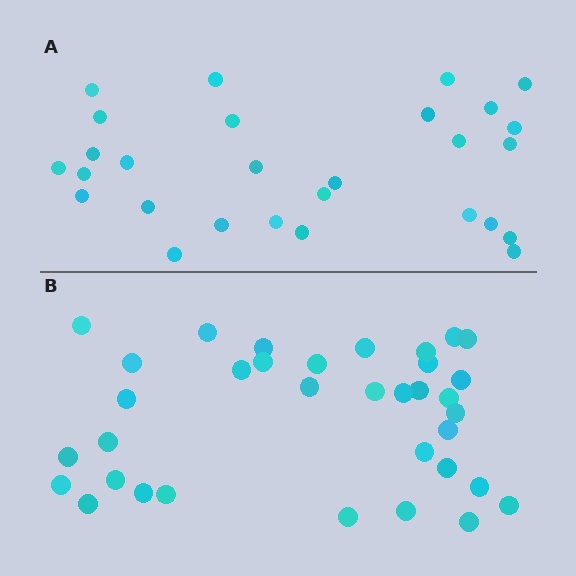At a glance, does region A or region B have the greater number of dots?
Region B (the bottom region) has more dots.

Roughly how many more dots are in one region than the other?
Region B has roughly 8 or so more dots than region A.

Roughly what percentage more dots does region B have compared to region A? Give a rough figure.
About 25% more.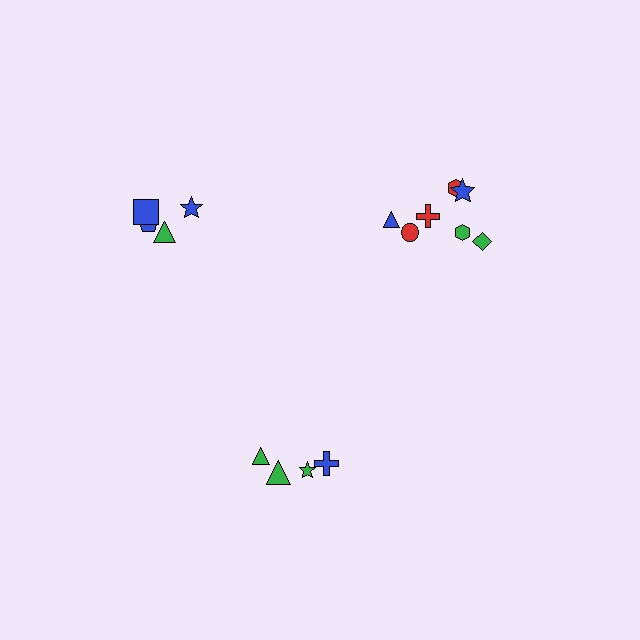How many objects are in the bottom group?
There are 4 objects.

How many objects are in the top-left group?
There are 4 objects.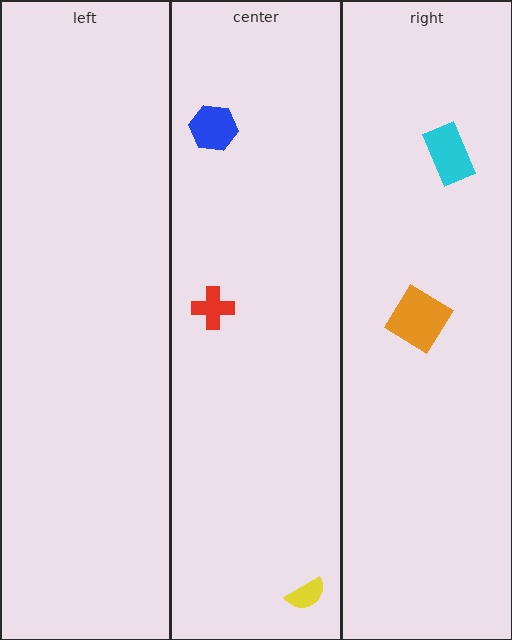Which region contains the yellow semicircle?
The center region.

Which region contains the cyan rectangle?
The right region.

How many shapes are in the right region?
2.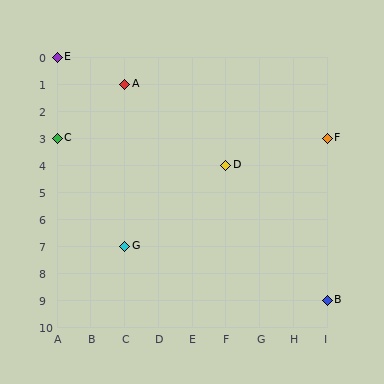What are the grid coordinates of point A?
Point A is at grid coordinates (C, 1).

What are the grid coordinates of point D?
Point D is at grid coordinates (F, 4).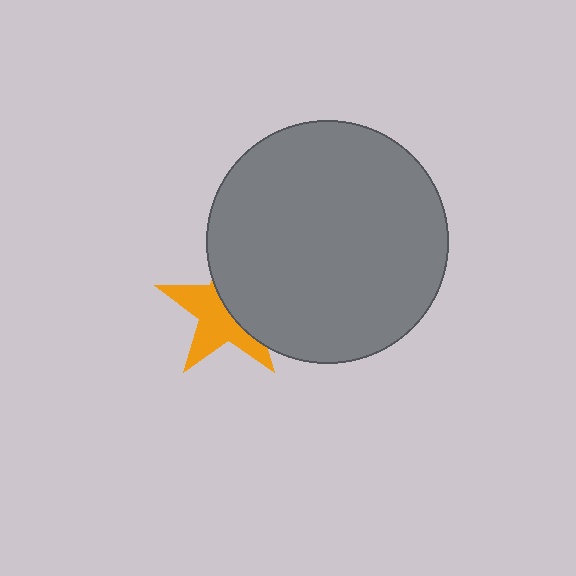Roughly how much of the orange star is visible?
About half of it is visible (roughly 52%).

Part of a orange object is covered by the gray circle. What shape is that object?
It is a star.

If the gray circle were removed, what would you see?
You would see the complete orange star.